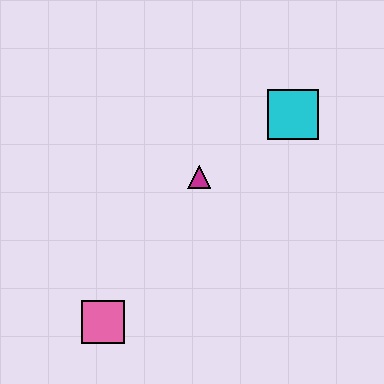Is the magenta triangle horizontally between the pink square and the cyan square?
Yes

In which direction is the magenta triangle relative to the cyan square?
The magenta triangle is to the left of the cyan square.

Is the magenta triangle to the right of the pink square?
Yes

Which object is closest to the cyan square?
The magenta triangle is closest to the cyan square.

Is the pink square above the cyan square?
No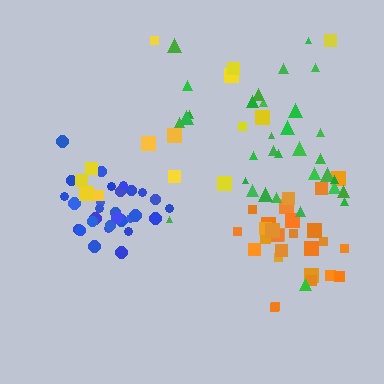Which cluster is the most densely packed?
Blue.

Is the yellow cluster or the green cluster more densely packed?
Green.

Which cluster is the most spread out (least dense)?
Yellow.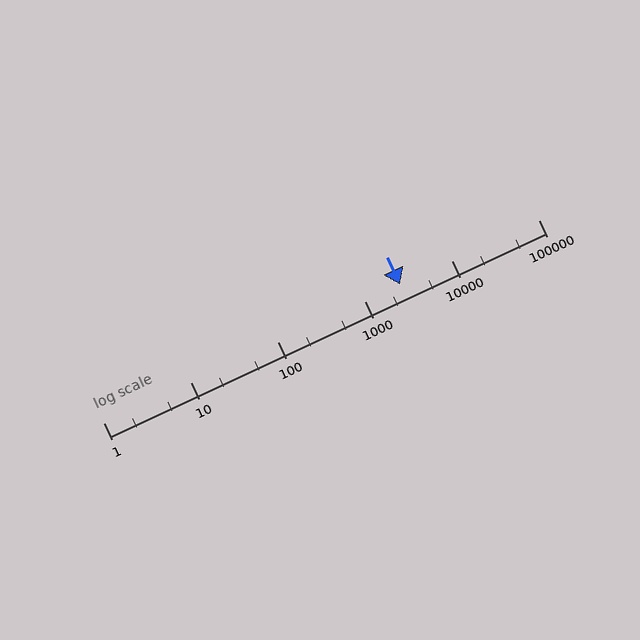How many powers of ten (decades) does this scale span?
The scale spans 5 decades, from 1 to 100000.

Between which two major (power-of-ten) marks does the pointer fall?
The pointer is between 1000 and 10000.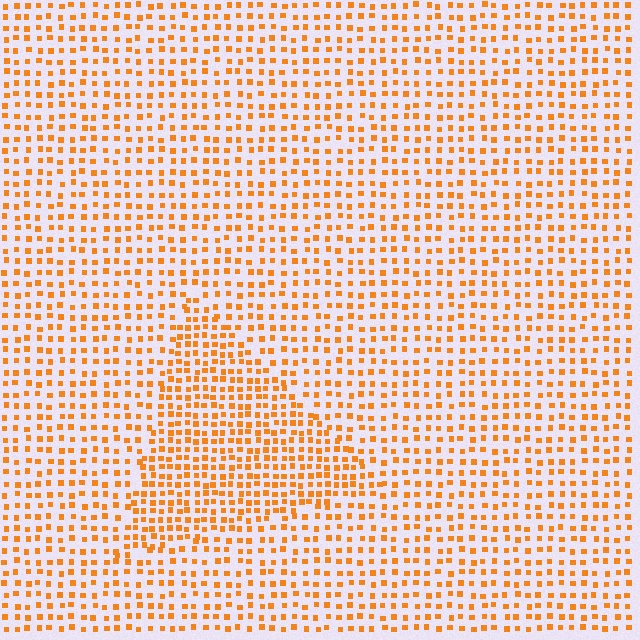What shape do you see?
I see a triangle.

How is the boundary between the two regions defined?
The boundary is defined by a change in element density (approximately 1.6x ratio). All elements are the same color, size, and shape.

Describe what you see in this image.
The image contains small orange elements arranged at two different densities. A triangle-shaped region is visible where the elements are more densely packed than the surrounding area.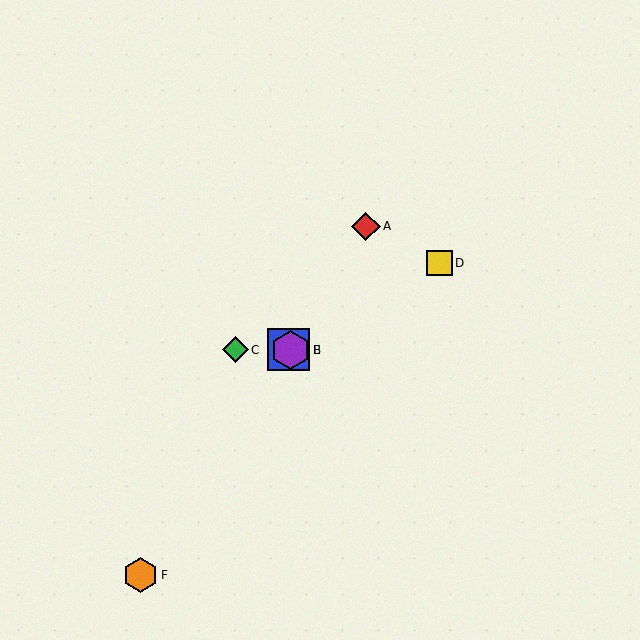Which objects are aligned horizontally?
Objects B, C, E are aligned horizontally.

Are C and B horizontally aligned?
Yes, both are at y≈350.